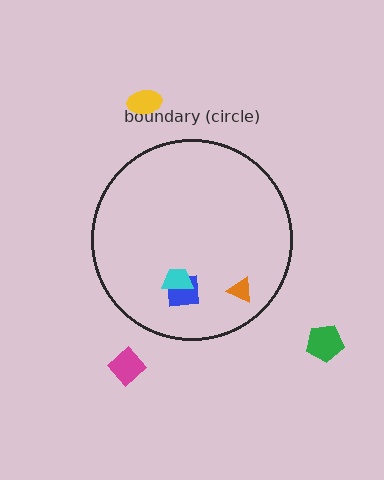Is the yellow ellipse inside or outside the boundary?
Outside.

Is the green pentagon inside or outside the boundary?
Outside.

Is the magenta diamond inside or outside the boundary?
Outside.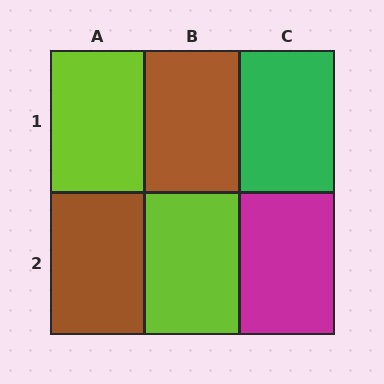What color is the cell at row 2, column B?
Lime.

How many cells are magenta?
1 cell is magenta.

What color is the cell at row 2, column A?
Brown.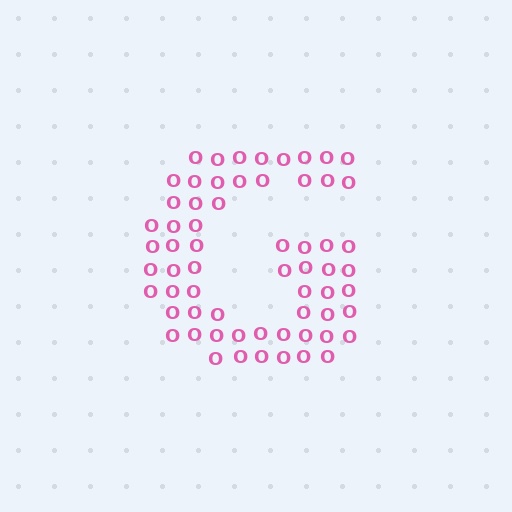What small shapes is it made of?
It is made of small letter O's.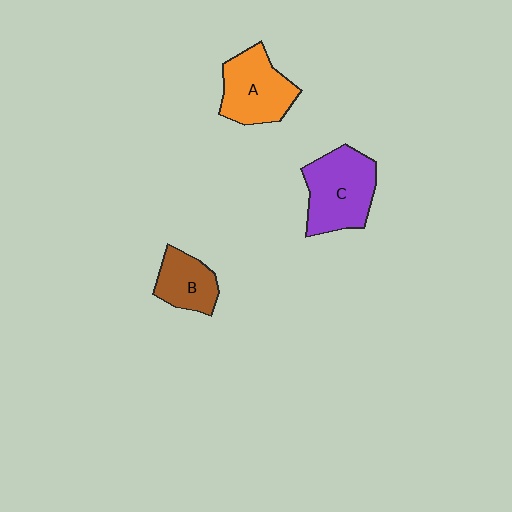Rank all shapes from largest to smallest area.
From largest to smallest: C (purple), A (orange), B (brown).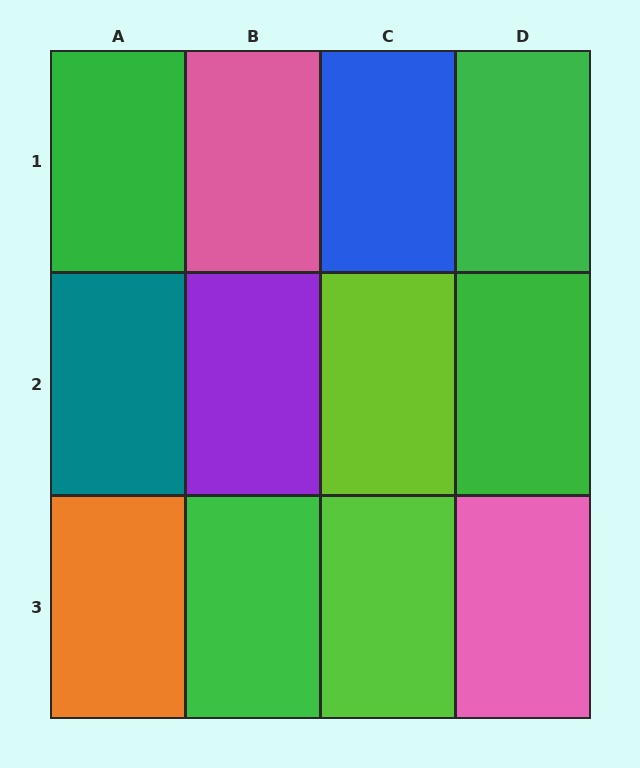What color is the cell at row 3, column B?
Green.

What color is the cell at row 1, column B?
Pink.